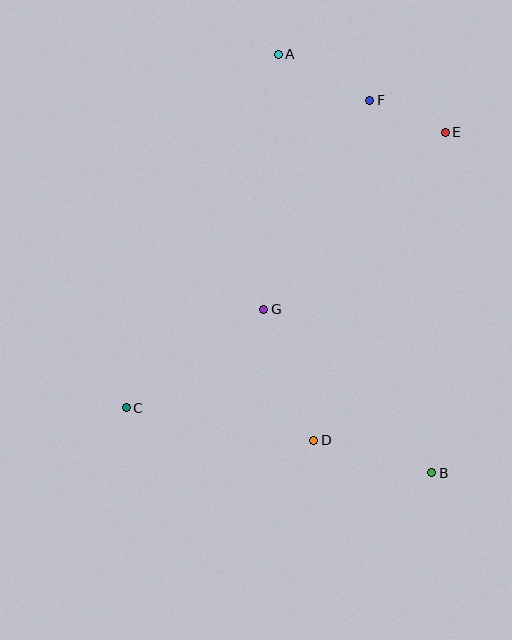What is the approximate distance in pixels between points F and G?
The distance between F and G is approximately 234 pixels.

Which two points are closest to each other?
Points E and F are closest to each other.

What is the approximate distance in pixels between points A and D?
The distance between A and D is approximately 388 pixels.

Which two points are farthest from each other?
Points A and B are farthest from each other.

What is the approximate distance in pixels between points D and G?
The distance between D and G is approximately 140 pixels.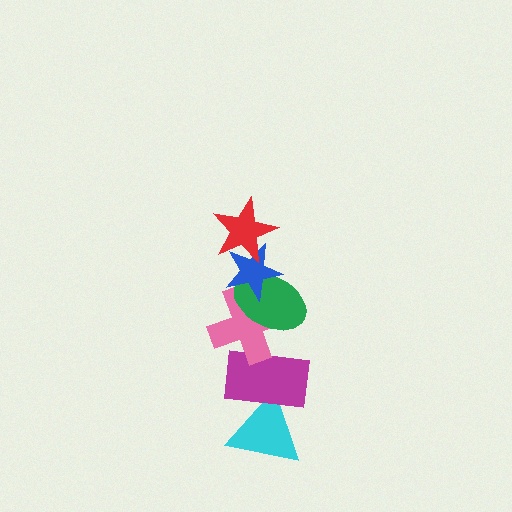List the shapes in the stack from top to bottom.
From top to bottom: the red star, the blue star, the green ellipse, the pink cross, the magenta rectangle, the cyan triangle.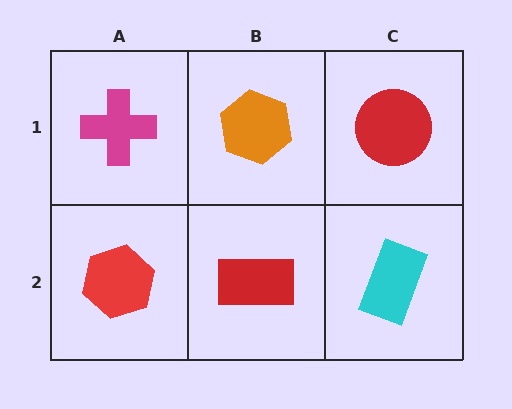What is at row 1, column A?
A magenta cross.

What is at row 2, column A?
A red hexagon.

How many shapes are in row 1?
3 shapes.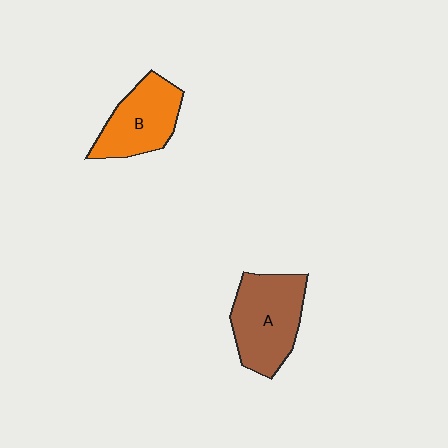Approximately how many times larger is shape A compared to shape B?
Approximately 1.2 times.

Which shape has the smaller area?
Shape B (orange).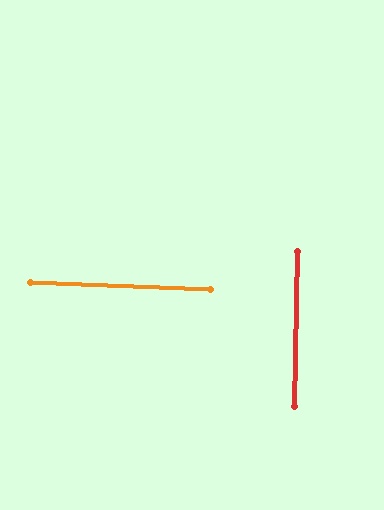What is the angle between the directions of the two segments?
Approximately 89 degrees.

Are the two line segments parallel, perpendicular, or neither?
Perpendicular — they meet at approximately 89°.